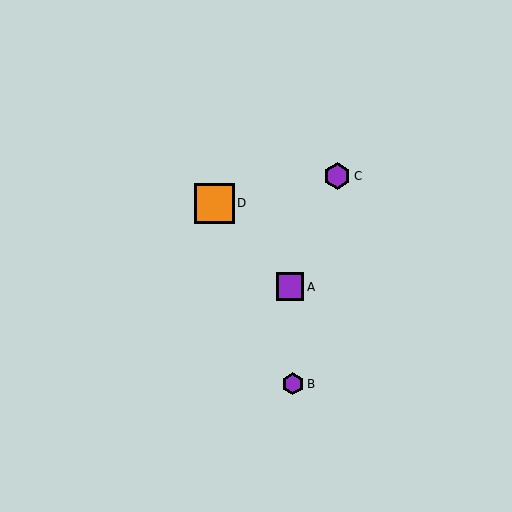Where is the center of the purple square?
The center of the purple square is at (290, 287).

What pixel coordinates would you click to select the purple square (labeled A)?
Click at (290, 287) to select the purple square A.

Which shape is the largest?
The orange square (labeled D) is the largest.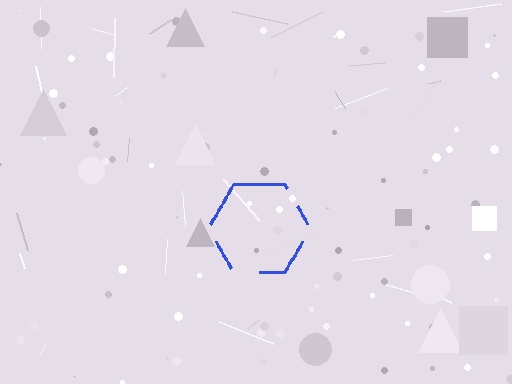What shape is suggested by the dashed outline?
The dashed outline suggests a hexagon.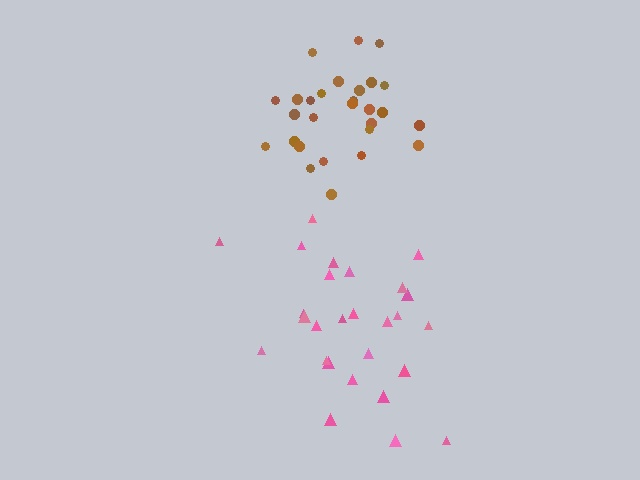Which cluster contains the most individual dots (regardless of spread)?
Brown (28).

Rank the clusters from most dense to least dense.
brown, pink.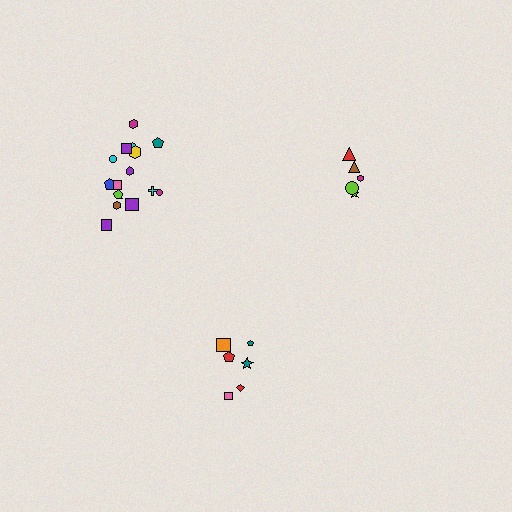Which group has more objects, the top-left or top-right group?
The top-left group.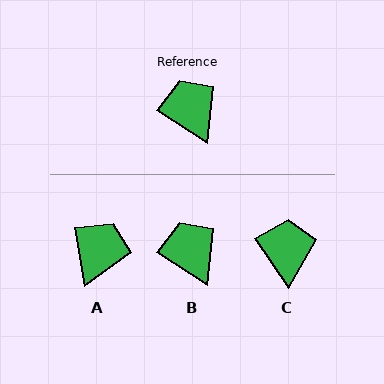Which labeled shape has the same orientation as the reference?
B.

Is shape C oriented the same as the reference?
No, it is off by about 24 degrees.